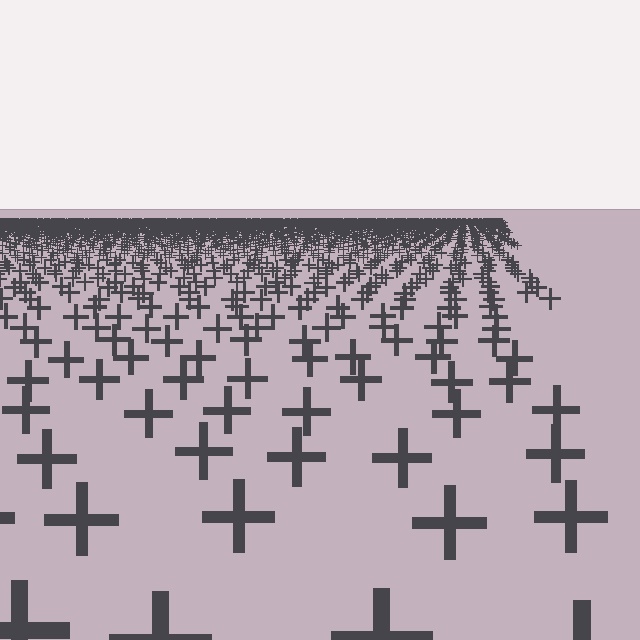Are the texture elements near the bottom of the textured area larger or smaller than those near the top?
Larger. Near the bottom, elements are closer to the viewer and appear at a bigger on-screen size.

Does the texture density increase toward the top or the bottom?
Density increases toward the top.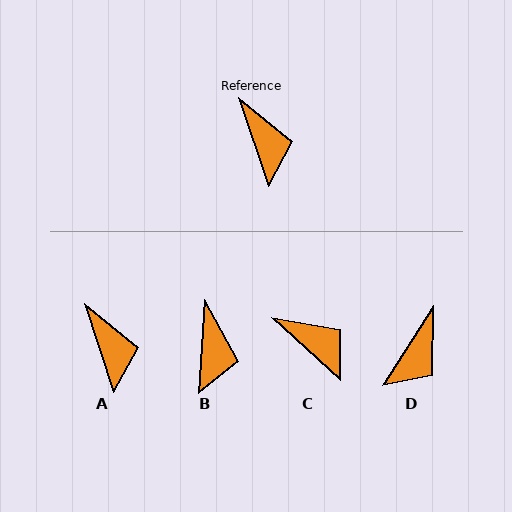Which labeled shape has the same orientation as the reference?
A.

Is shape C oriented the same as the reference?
No, it is off by about 29 degrees.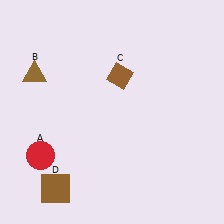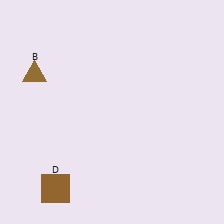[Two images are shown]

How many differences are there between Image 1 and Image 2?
There are 2 differences between the two images.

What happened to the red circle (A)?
The red circle (A) was removed in Image 2. It was in the bottom-left area of Image 1.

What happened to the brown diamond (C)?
The brown diamond (C) was removed in Image 2. It was in the top-right area of Image 1.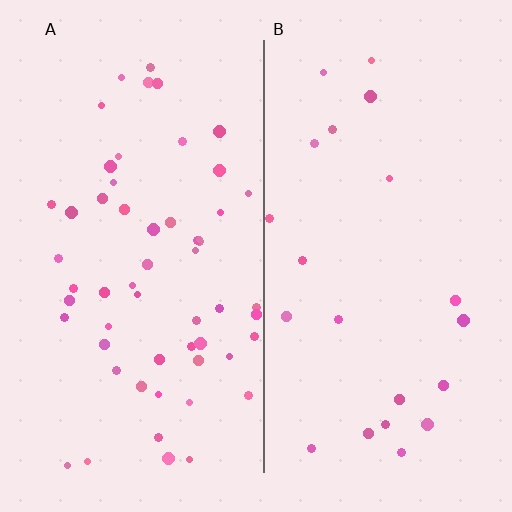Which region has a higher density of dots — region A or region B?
A (the left).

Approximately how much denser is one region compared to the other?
Approximately 2.6× — region A over region B.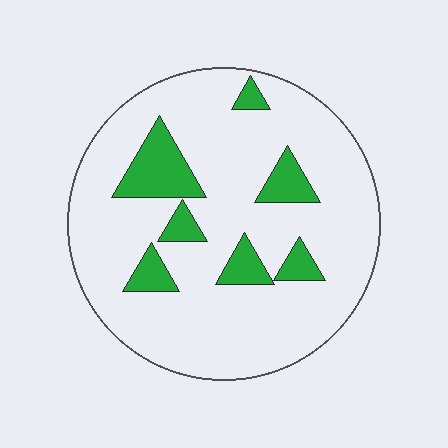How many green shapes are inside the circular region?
7.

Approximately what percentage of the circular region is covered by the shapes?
Approximately 15%.